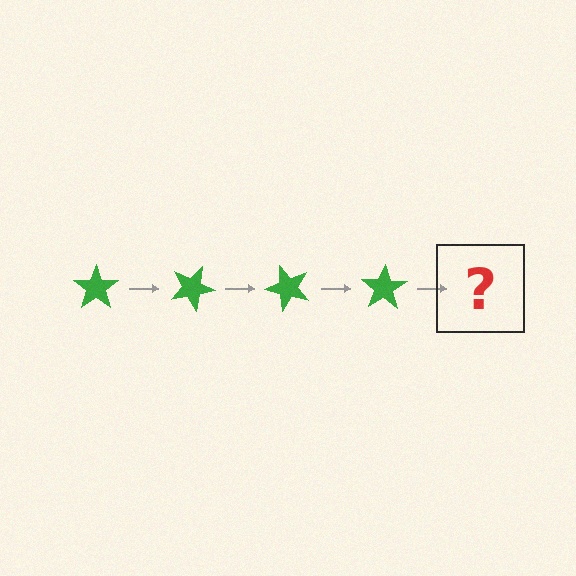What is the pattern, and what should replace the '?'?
The pattern is that the star rotates 25 degrees each step. The '?' should be a green star rotated 100 degrees.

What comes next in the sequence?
The next element should be a green star rotated 100 degrees.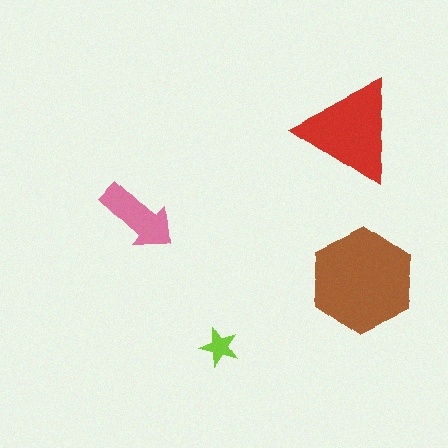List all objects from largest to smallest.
The brown hexagon, the red triangle, the pink arrow, the lime star.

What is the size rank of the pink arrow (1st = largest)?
3rd.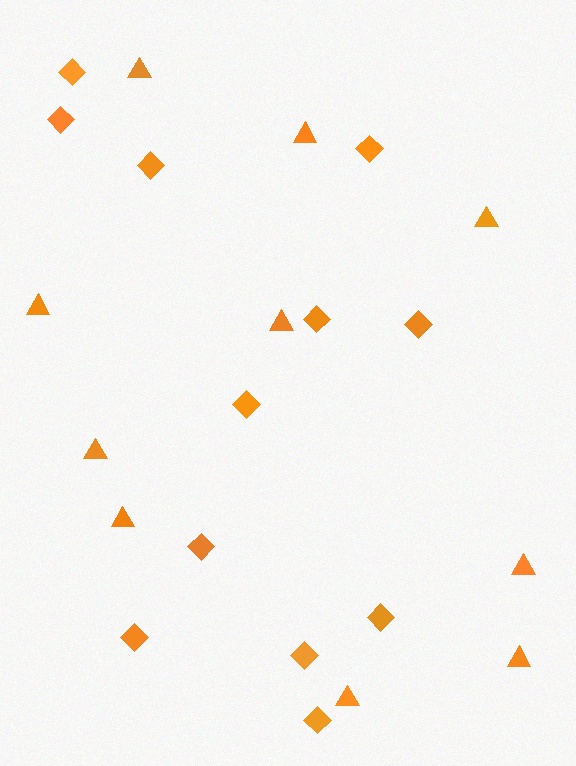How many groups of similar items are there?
There are 2 groups: one group of diamonds (12) and one group of triangles (10).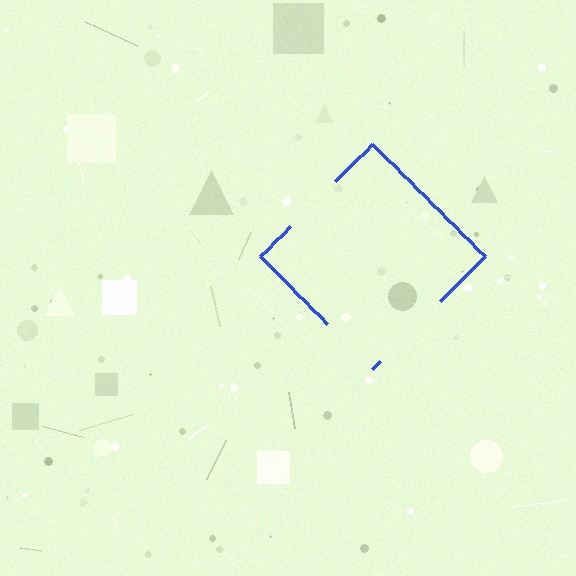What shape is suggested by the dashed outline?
The dashed outline suggests a diamond.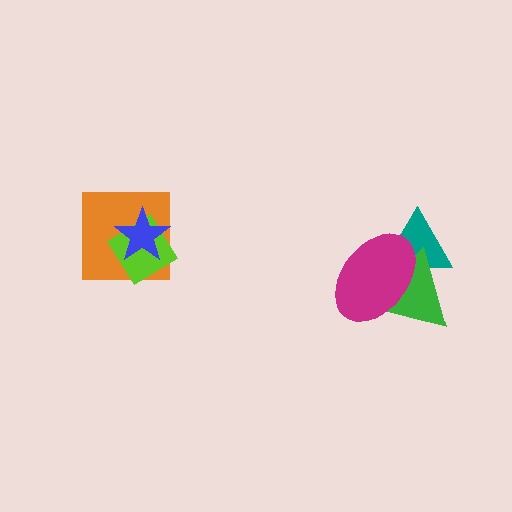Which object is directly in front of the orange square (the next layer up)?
The lime diamond is directly in front of the orange square.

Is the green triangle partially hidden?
Yes, it is partially covered by another shape.